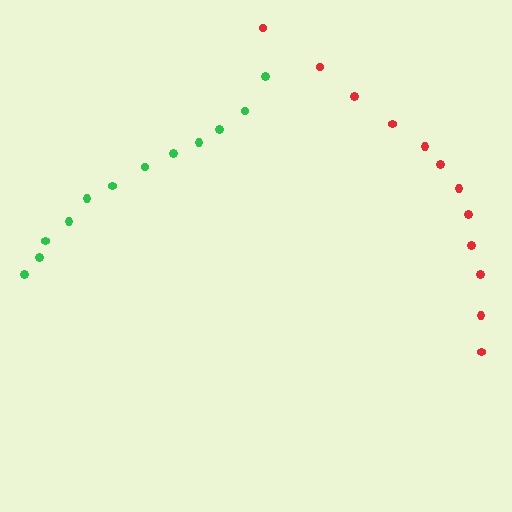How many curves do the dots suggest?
There are 2 distinct paths.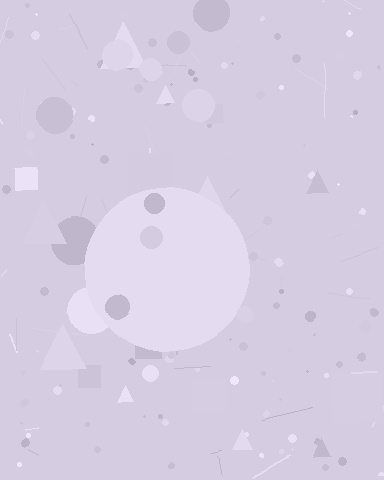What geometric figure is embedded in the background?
A circle is embedded in the background.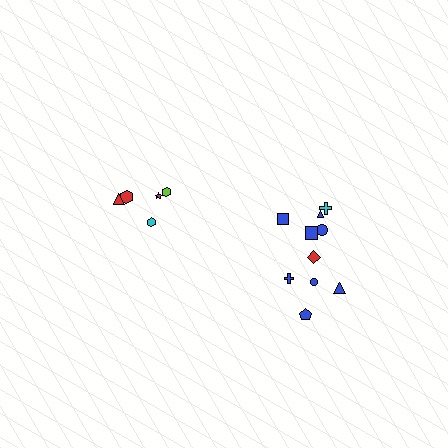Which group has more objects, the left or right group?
The right group.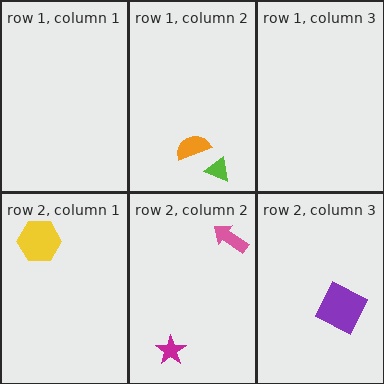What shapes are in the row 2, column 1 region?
The yellow hexagon.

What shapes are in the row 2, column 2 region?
The magenta star, the pink arrow.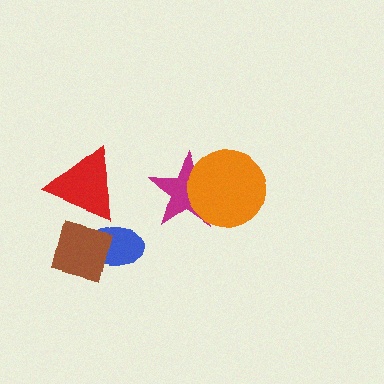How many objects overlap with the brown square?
2 objects overlap with the brown square.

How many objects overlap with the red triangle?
1 object overlaps with the red triangle.